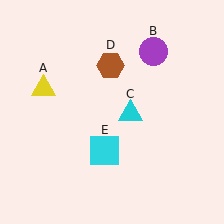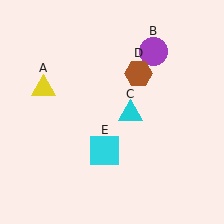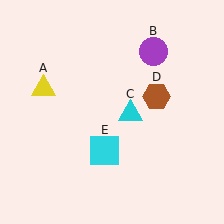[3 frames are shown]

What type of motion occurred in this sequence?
The brown hexagon (object D) rotated clockwise around the center of the scene.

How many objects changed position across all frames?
1 object changed position: brown hexagon (object D).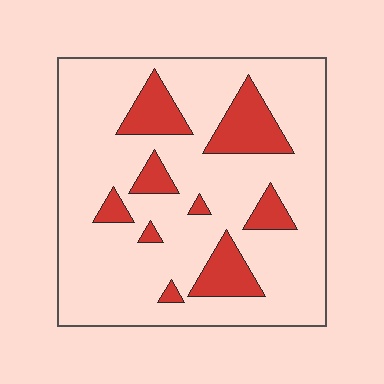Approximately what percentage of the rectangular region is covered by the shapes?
Approximately 20%.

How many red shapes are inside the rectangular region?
9.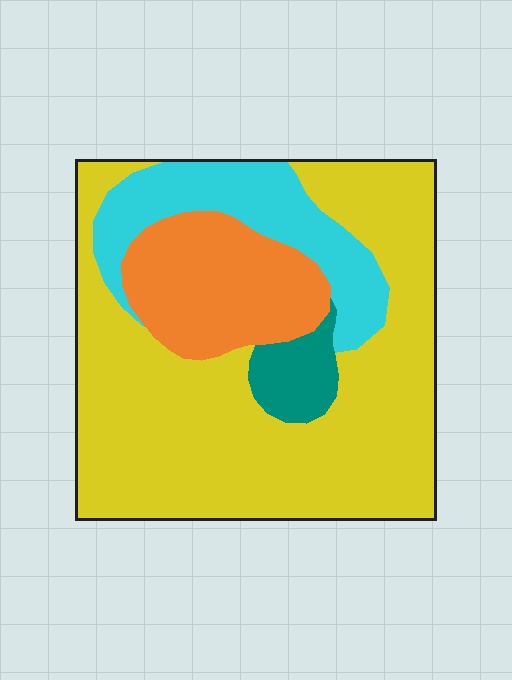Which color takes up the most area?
Yellow, at roughly 60%.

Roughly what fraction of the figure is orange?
Orange covers roughly 15% of the figure.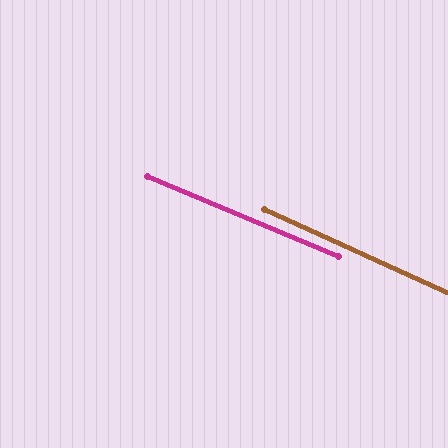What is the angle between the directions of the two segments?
Approximately 2 degrees.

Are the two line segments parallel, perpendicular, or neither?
Parallel — their directions differ by only 1.8°.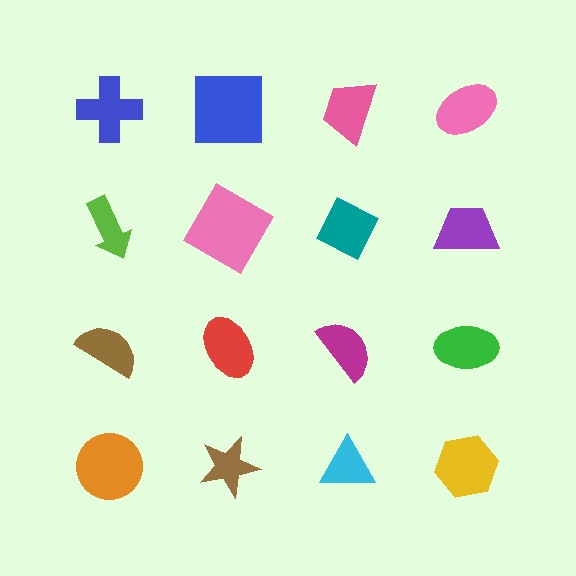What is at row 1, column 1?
A blue cross.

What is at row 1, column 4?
A pink ellipse.